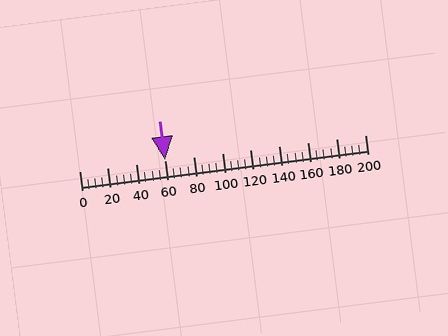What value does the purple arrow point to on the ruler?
The purple arrow points to approximately 60.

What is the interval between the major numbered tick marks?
The major tick marks are spaced 20 units apart.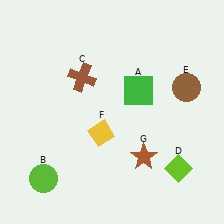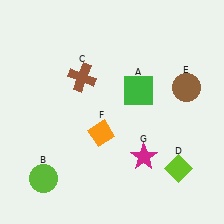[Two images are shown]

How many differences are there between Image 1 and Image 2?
There are 2 differences between the two images.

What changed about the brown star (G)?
In Image 1, G is brown. In Image 2, it changed to magenta.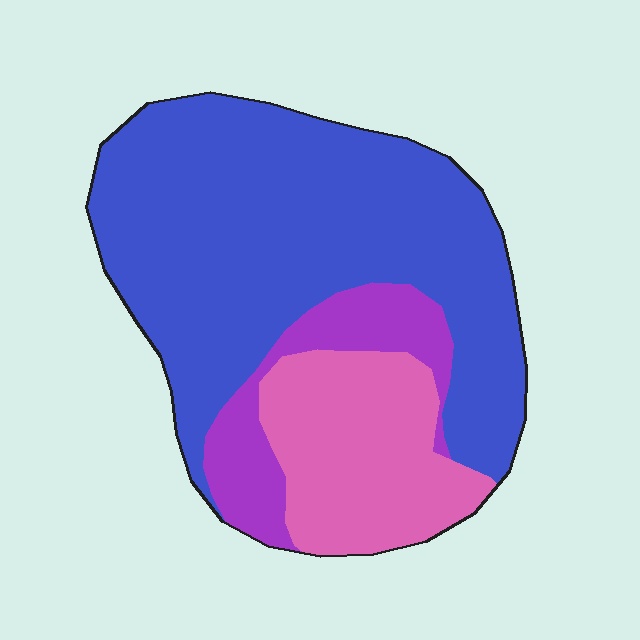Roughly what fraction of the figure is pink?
Pink takes up less than a quarter of the figure.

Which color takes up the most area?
Blue, at roughly 65%.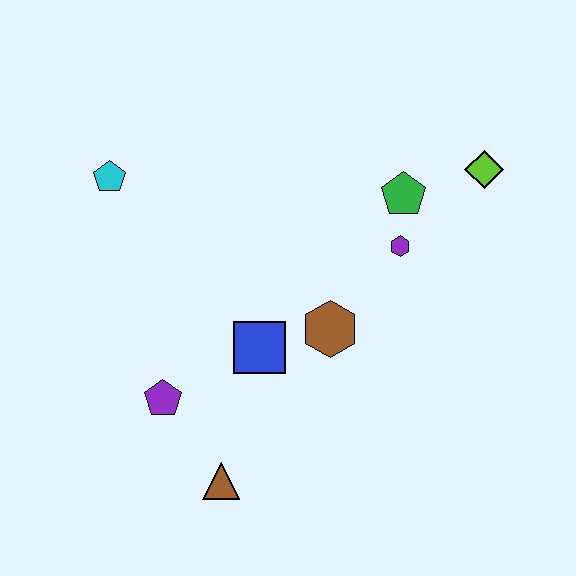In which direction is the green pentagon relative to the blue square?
The green pentagon is above the blue square.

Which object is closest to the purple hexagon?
The green pentagon is closest to the purple hexagon.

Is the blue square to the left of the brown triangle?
No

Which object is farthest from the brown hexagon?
The cyan pentagon is farthest from the brown hexagon.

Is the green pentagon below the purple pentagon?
No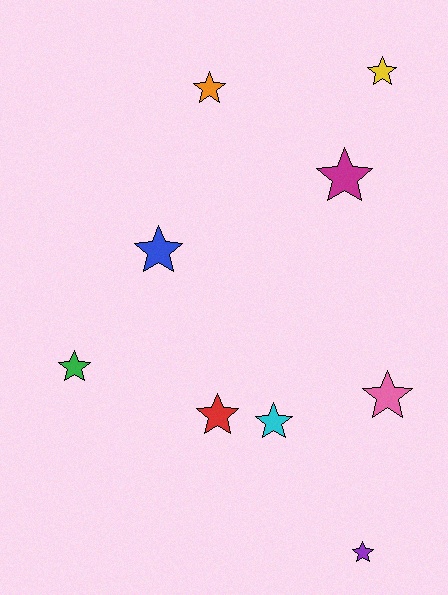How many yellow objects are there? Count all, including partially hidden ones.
There is 1 yellow object.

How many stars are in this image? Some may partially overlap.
There are 9 stars.